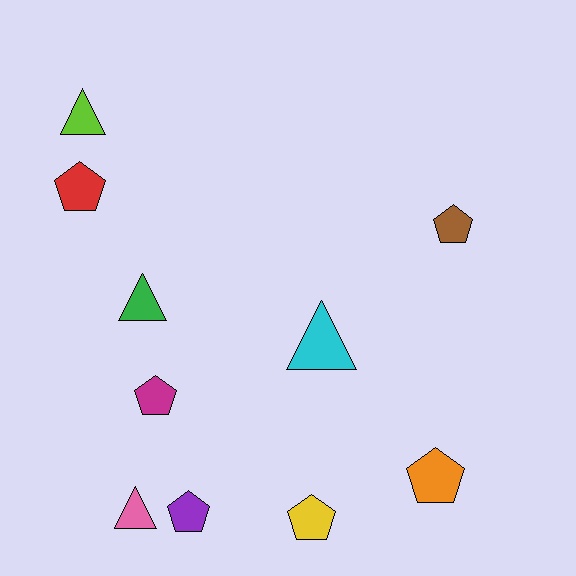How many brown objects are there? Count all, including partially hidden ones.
There is 1 brown object.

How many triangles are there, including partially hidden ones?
There are 4 triangles.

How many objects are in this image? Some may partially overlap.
There are 10 objects.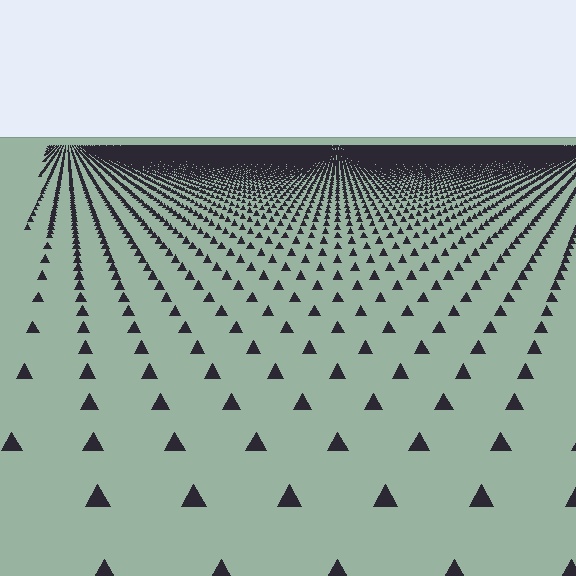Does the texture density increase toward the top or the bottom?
Density increases toward the top.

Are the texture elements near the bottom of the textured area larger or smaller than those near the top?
Larger. Near the bottom, elements are closer to the viewer and appear at a bigger on-screen size.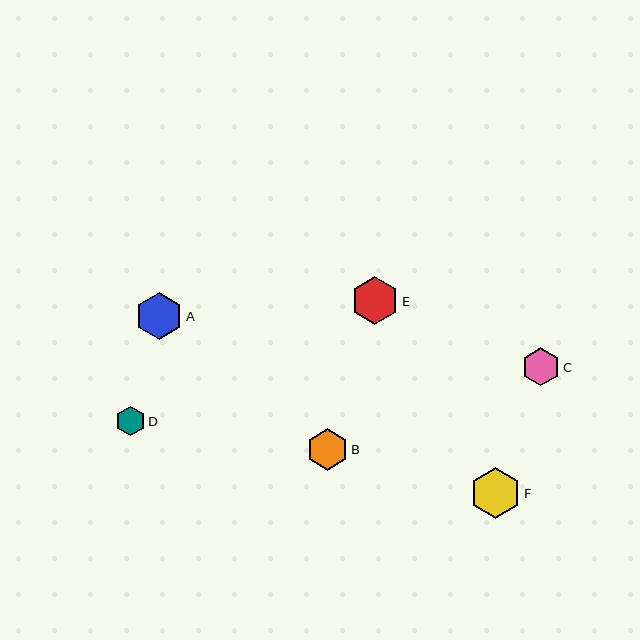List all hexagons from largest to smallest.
From largest to smallest: F, E, A, B, C, D.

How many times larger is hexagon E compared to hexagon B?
Hexagon E is approximately 1.2 times the size of hexagon B.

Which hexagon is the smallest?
Hexagon D is the smallest with a size of approximately 29 pixels.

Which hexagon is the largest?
Hexagon F is the largest with a size of approximately 51 pixels.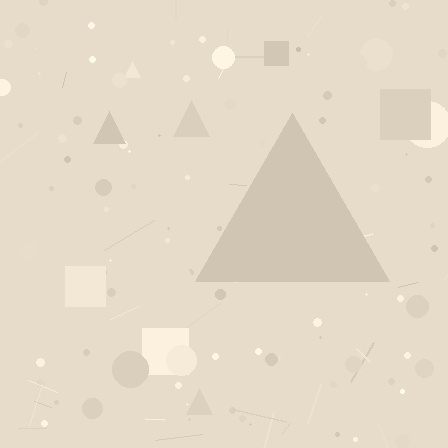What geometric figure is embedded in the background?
A triangle is embedded in the background.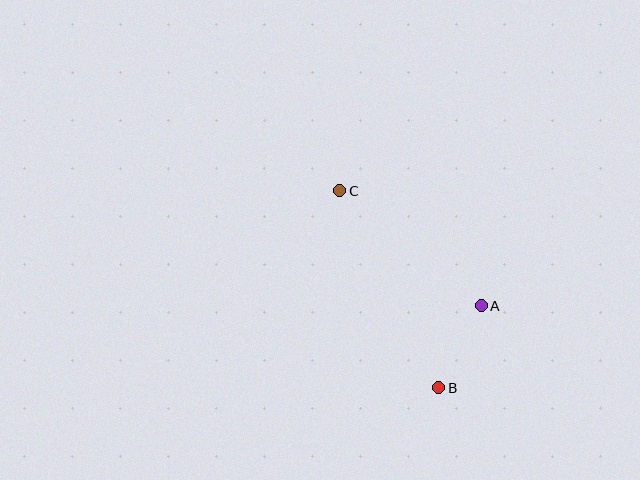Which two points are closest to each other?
Points A and B are closest to each other.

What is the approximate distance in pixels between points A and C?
The distance between A and C is approximately 183 pixels.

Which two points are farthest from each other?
Points B and C are farthest from each other.